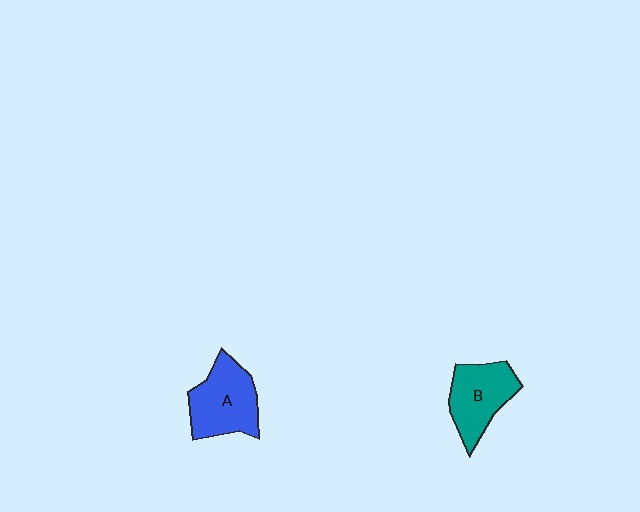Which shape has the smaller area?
Shape B (teal).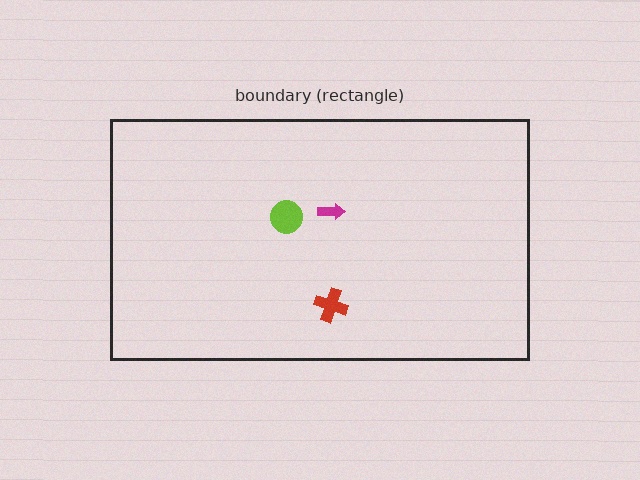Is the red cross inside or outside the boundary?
Inside.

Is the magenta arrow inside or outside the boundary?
Inside.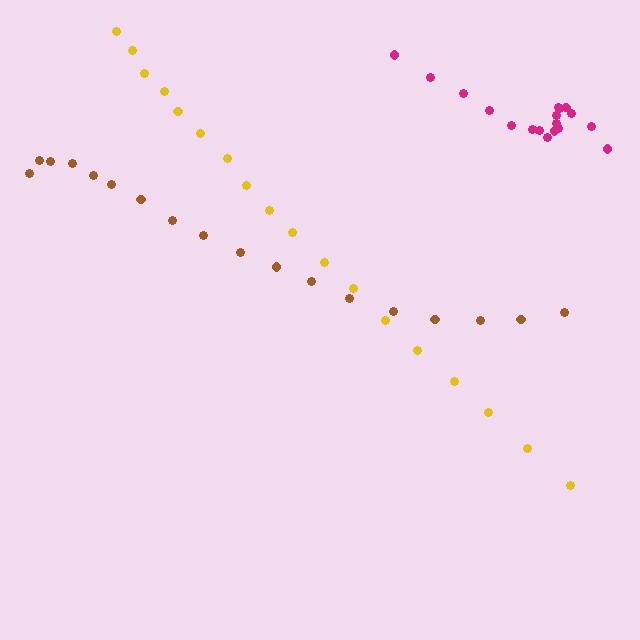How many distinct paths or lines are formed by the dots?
There are 3 distinct paths.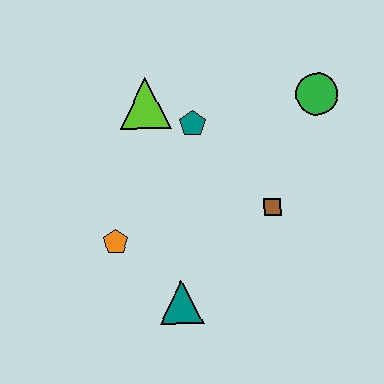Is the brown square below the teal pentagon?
Yes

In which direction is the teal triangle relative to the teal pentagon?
The teal triangle is below the teal pentagon.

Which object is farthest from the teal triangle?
The green circle is farthest from the teal triangle.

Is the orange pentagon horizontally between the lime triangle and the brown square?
No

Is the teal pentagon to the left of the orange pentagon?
No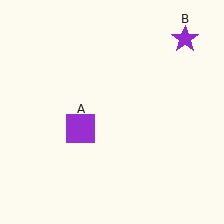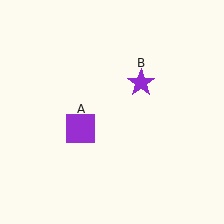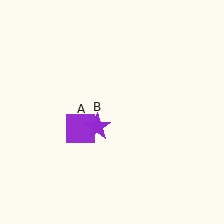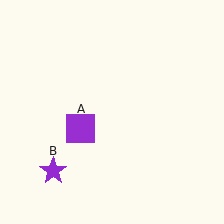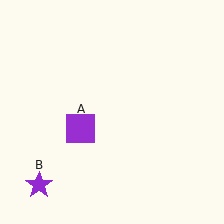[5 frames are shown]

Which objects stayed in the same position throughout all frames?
Purple square (object A) remained stationary.